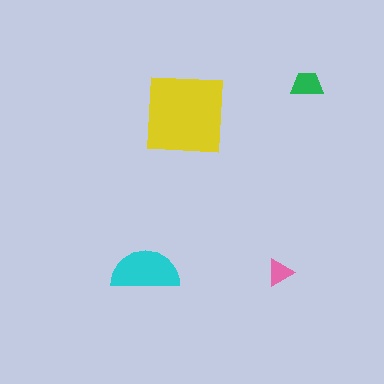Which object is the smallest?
The pink triangle.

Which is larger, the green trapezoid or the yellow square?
The yellow square.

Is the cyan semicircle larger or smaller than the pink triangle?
Larger.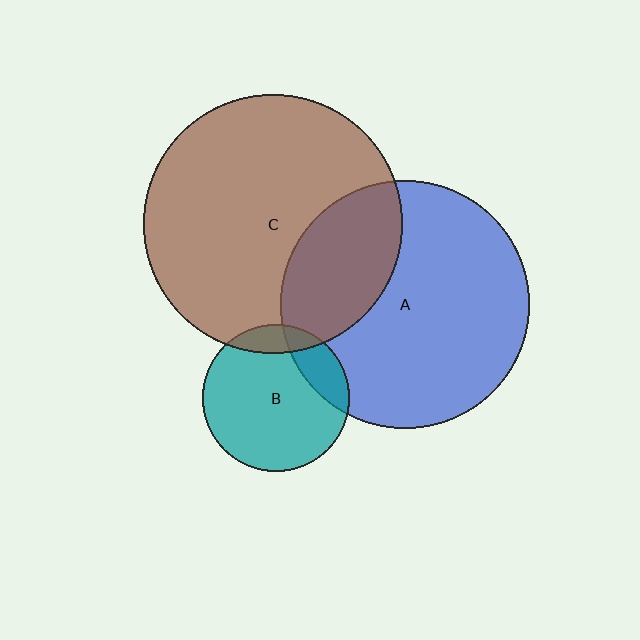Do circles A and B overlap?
Yes.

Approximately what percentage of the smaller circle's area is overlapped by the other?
Approximately 15%.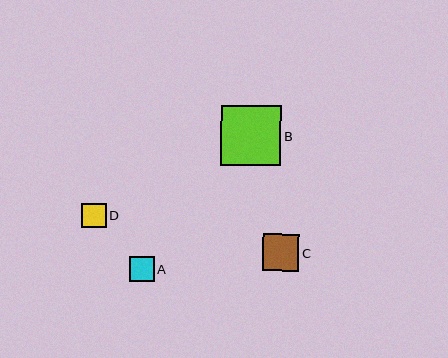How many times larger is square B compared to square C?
Square B is approximately 1.6 times the size of square C.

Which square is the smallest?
Square D is the smallest with a size of approximately 24 pixels.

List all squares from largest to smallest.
From largest to smallest: B, C, A, D.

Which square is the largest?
Square B is the largest with a size of approximately 60 pixels.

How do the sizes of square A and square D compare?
Square A and square D are approximately the same size.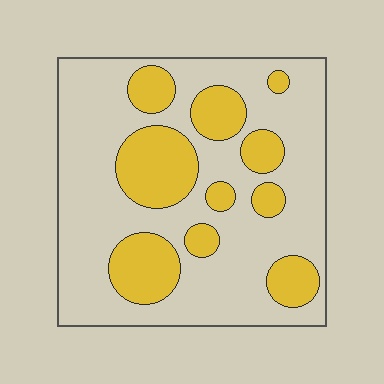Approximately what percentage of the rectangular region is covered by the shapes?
Approximately 30%.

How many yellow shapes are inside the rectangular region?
10.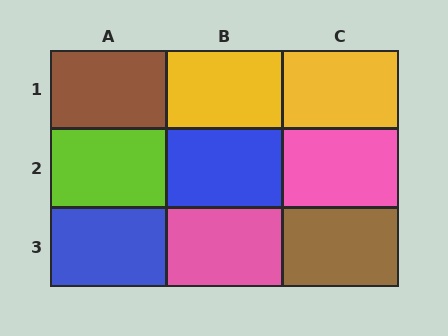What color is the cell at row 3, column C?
Brown.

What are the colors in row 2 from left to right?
Lime, blue, pink.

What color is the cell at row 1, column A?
Brown.